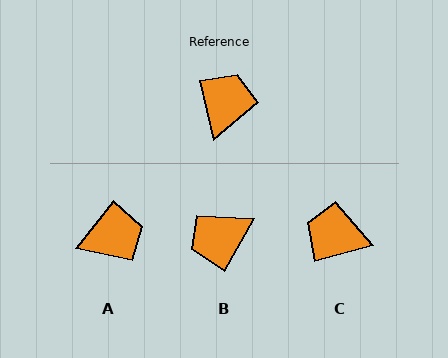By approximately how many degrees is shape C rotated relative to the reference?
Approximately 91 degrees counter-clockwise.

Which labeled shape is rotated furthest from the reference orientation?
B, about 137 degrees away.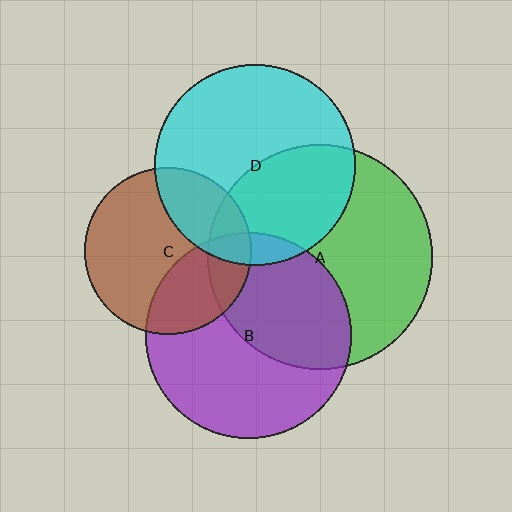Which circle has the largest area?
Circle A (green).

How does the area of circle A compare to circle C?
Approximately 1.8 times.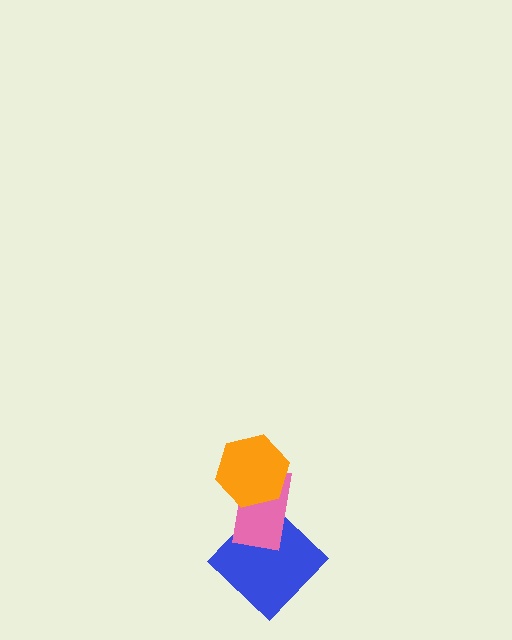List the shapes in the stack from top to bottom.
From top to bottom: the orange hexagon, the pink rectangle, the blue diamond.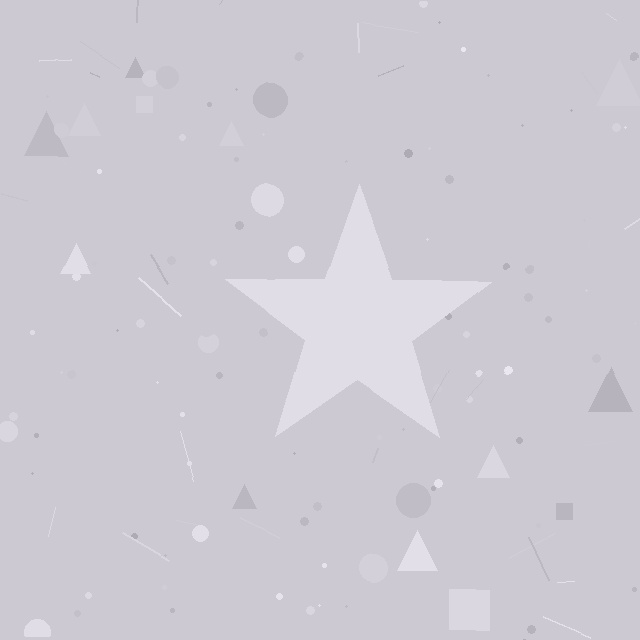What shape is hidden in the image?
A star is hidden in the image.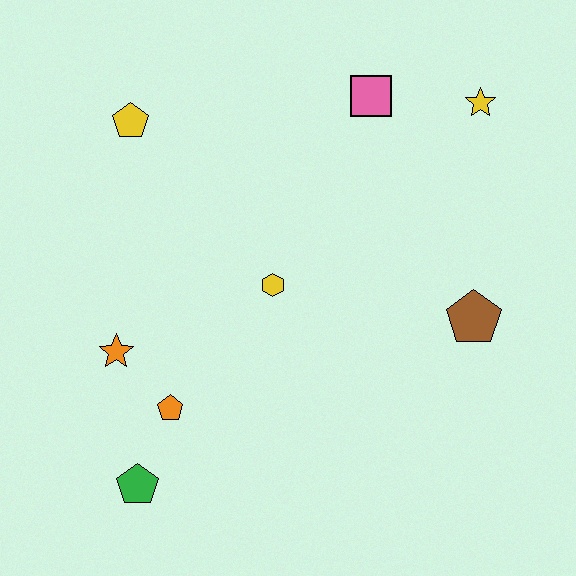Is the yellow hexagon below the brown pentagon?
No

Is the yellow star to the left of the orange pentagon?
No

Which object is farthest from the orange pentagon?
The yellow star is farthest from the orange pentagon.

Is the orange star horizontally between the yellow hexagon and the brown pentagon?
No